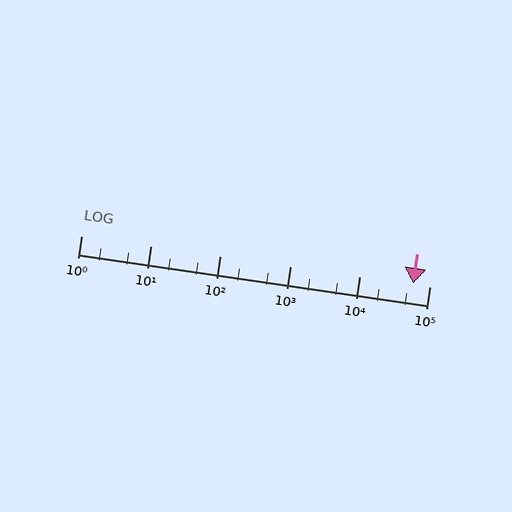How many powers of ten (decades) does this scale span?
The scale spans 5 decades, from 1 to 100000.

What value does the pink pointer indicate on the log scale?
The pointer indicates approximately 59000.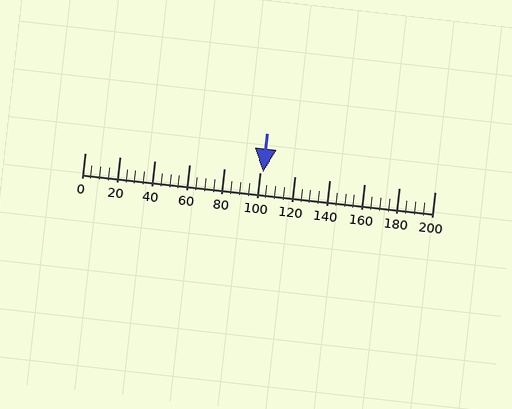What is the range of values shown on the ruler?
The ruler shows values from 0 to 200.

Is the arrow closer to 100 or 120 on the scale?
The arrow is closer to 100.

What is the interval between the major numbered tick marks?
The major tick marks are spaced 20 units apart.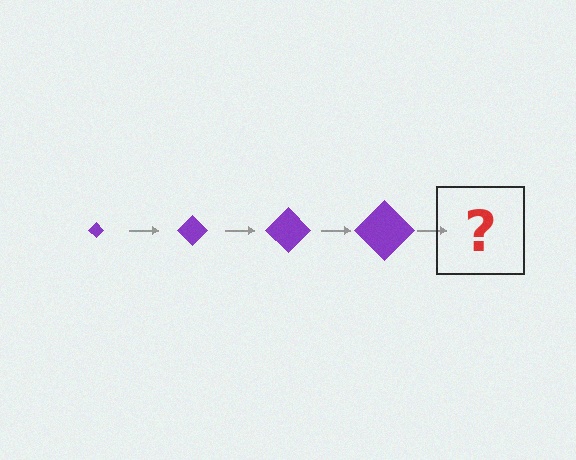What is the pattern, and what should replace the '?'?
The pattern is that the diamond gets progressively larger each step. The '?' should be a purple diamond, larger than the previous one.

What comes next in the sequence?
The next element should be a purple diamond, larger than the previous one.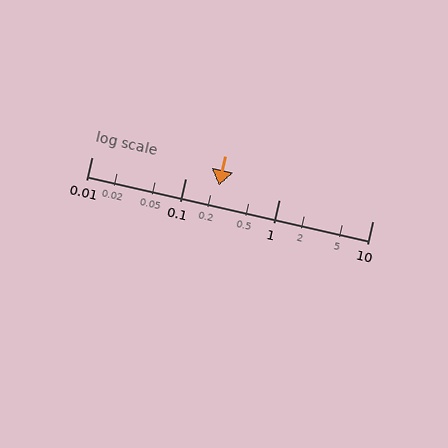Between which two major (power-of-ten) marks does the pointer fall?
The pointer is between 0.1 and 1.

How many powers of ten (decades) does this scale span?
The scale spans 3 decades, from 0.01 to 10.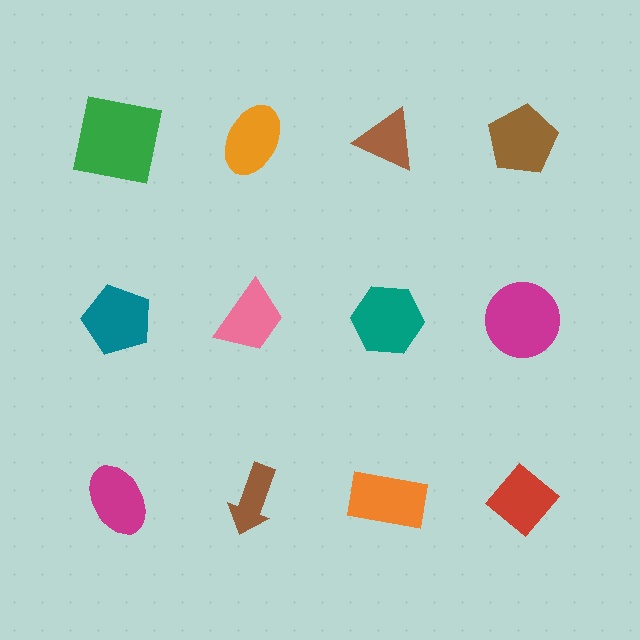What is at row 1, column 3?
A brown triangle.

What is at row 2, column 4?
A magenta circle.